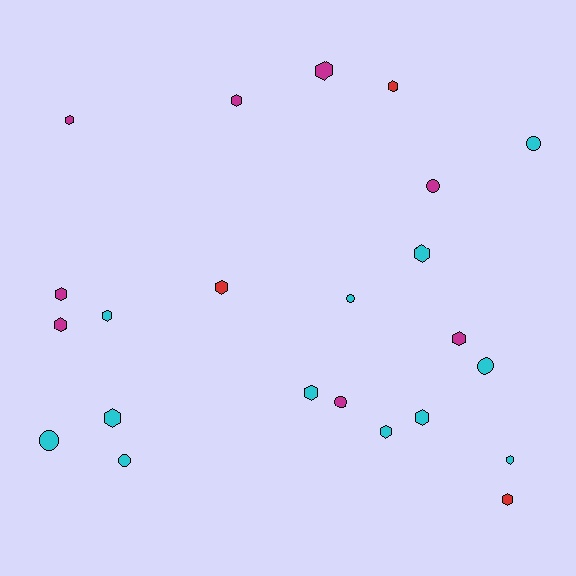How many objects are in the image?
There are 23 objects.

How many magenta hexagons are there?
There are 6 magenta hexagons.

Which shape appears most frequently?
Hexagon, with 16 objects.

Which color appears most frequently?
Cyan, with 12 objects.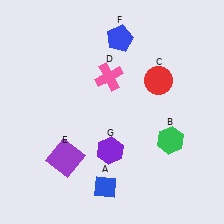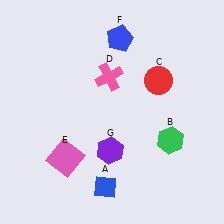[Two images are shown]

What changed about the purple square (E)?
In Image 1, E is purple. In Image 2, it changed to pink.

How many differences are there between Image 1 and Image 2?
There is 1 difference between the two images.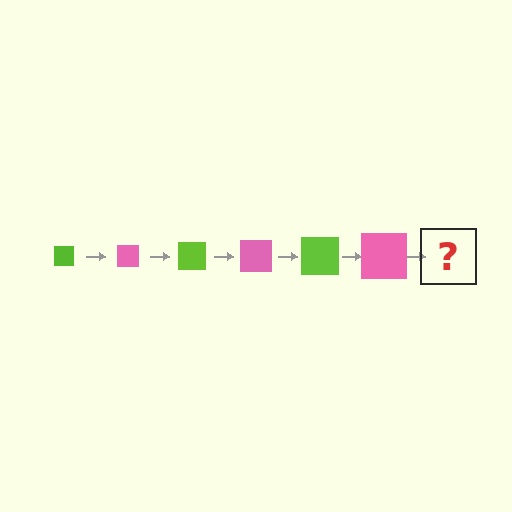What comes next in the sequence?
The next element should be a lime square, larger than the previous one.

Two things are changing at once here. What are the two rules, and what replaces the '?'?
The two rules are that the square grows larger each step and the color cycles through lime and pink. The '?' should be a lime square, larger than the previous one.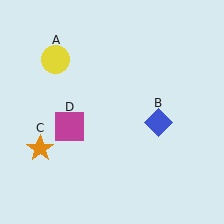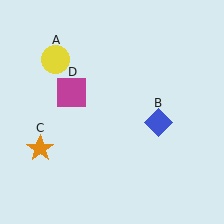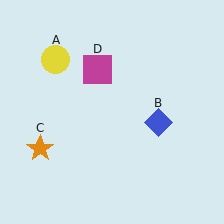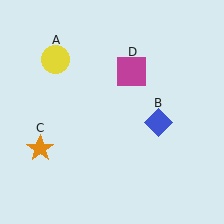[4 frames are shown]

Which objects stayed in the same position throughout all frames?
Yellow circle (object A) and blue diamond (object B) and orange star (object C) remained stationary.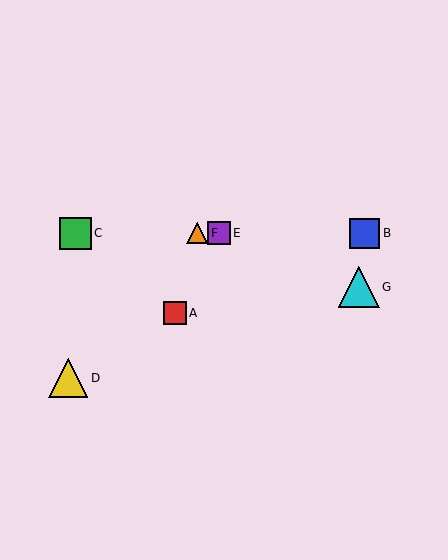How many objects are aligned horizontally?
4 objects (B, C, E, F) are aligned horizontally.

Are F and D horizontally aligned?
No, F is at y≈233 and D is at y≈378.